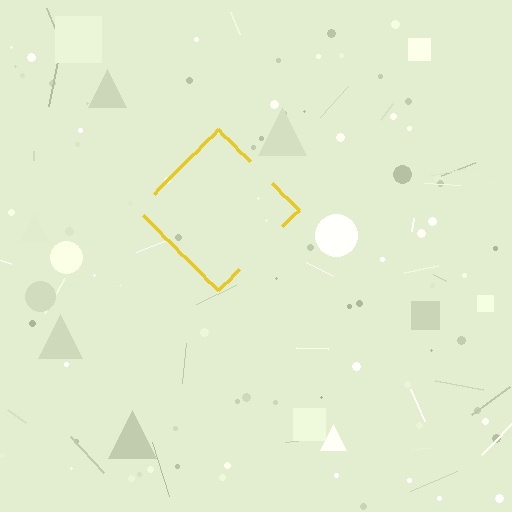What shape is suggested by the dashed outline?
The dashed outline suggests a diamond.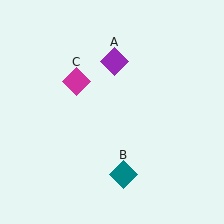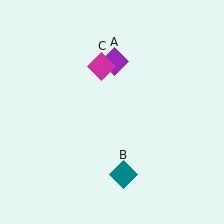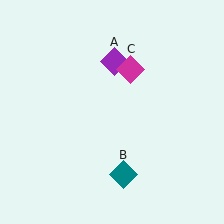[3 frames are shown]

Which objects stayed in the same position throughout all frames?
Purple diamond (object A) and teal diamond (object B) remained stationary.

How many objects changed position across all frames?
1 object changed position: magenta diamond (object C).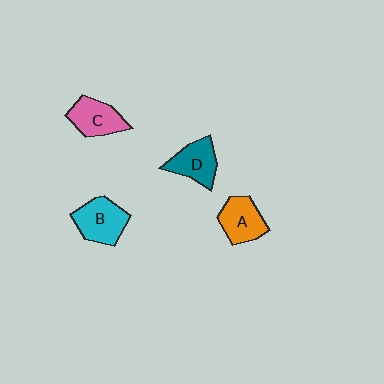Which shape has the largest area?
Shape B (cyan).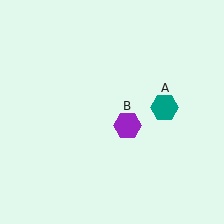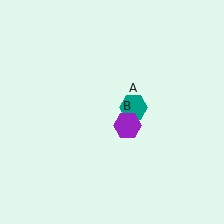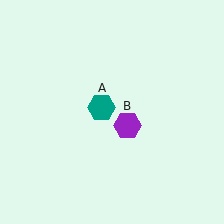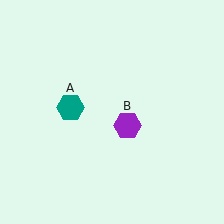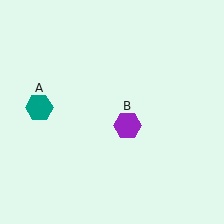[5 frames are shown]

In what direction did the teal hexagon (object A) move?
The teal hexagon (object A) moved left.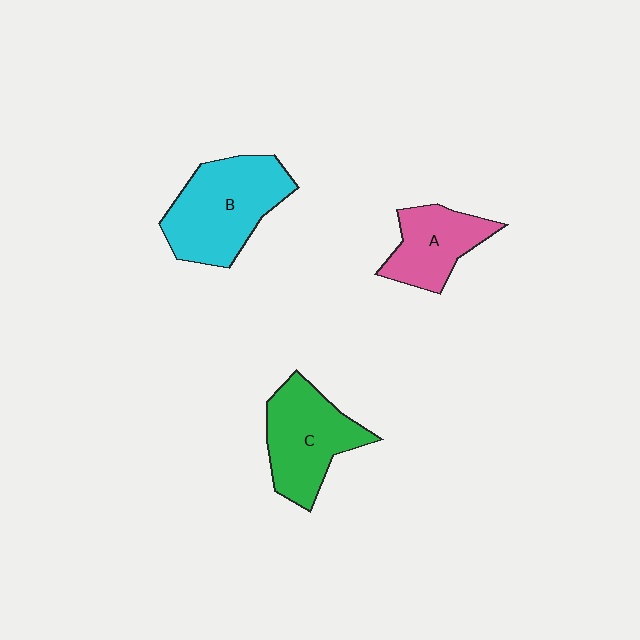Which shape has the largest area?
Shape B (cyan).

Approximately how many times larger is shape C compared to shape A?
Approximately 1.3 times.